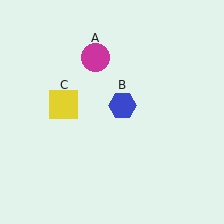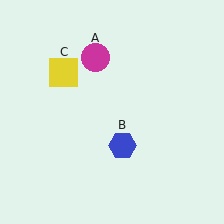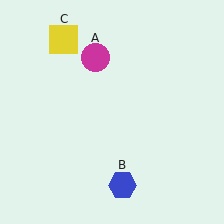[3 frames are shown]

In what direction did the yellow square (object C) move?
The yellow square (object C) moved up.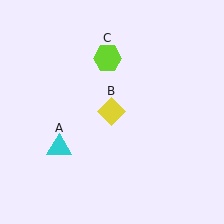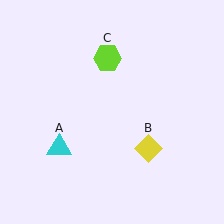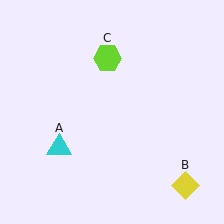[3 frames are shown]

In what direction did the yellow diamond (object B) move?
The yellow diamond (object B) moved down and to the right.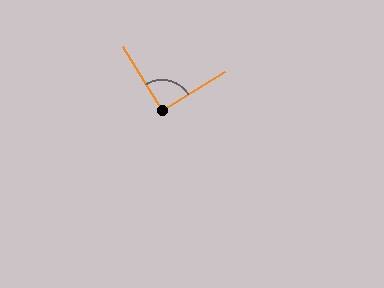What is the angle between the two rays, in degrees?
Approximately 90 degrees.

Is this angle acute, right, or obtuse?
It is approximately a right angle.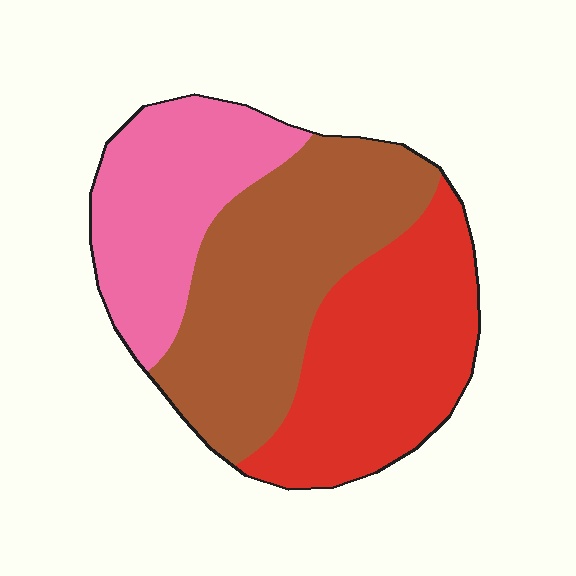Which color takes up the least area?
Pink, at roughly 25%.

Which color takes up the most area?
Brown, at roughly 40%.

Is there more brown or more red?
Brown.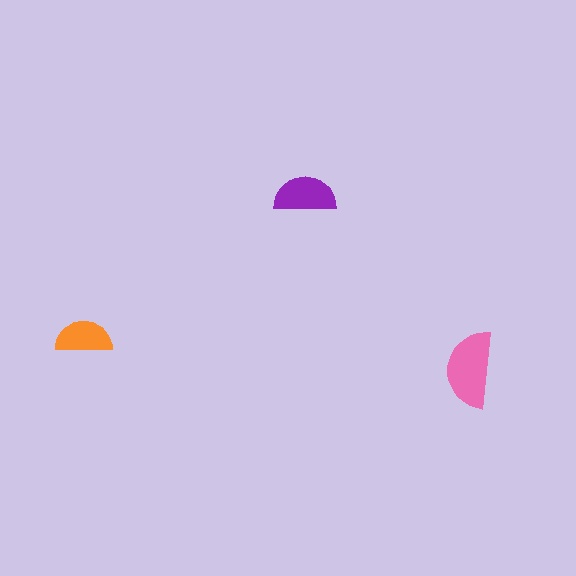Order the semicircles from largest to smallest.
the pink one, the purple one, the orange one.